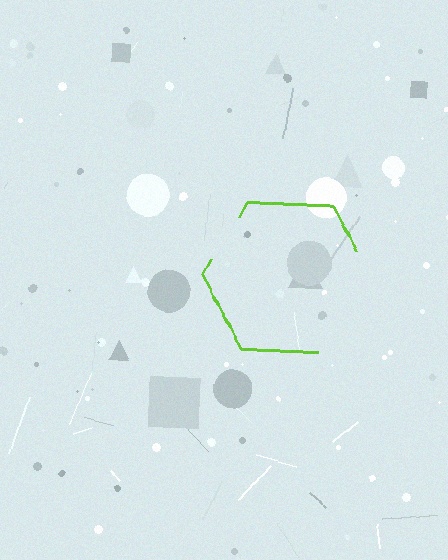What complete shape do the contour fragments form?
The contour fragments form a hexagon.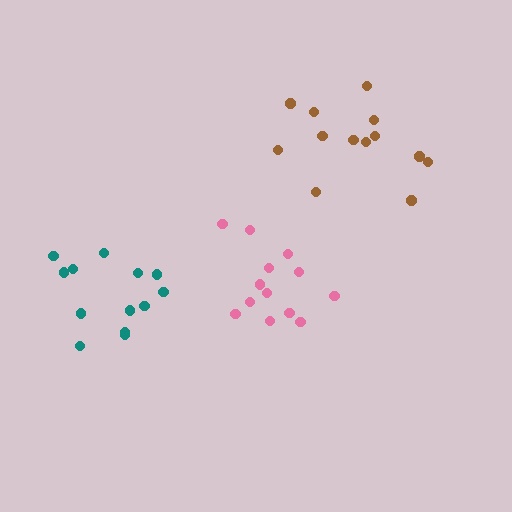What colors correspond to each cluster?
The clusters are colored: pink, brown, teal.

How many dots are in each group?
Group 1: 13 dots, Group 2: 13 dots, Group 3: 13 dots (39 total).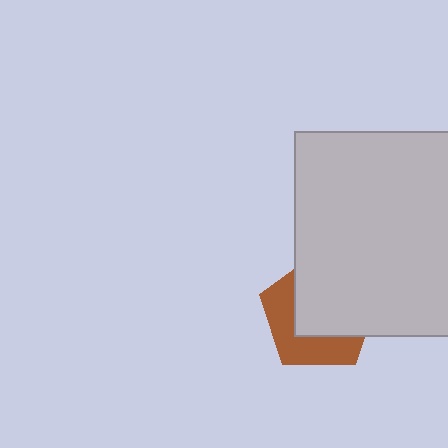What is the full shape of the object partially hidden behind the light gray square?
The partially hidden object is a brown pentagon.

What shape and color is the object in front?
The object in front is a light gray square.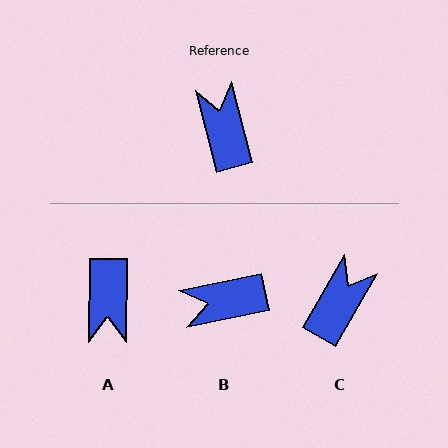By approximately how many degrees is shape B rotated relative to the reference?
Approximately 87 degrees counter-clockwise.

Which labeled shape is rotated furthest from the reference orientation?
A, about 165 degrees away.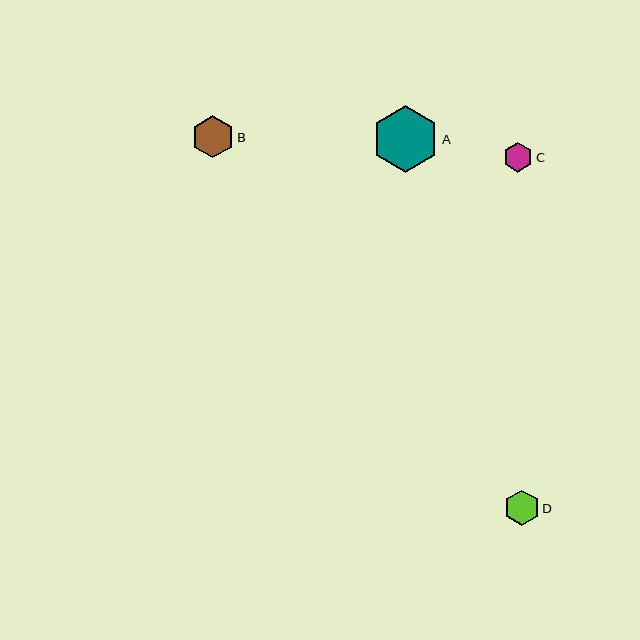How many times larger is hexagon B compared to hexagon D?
Hexagon B is approximately 1.2 times the size of hexagon D.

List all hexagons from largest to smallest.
From largest to smallest: A, B, D, C.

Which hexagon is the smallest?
Hexagon C is the smallest with a size of approximately 30 pixels.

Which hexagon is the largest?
Hexagon A is the largest with a size of approximately 66 pixels.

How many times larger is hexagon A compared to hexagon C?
Hexagon A is approximately 2.2 times the size of hexagon C.